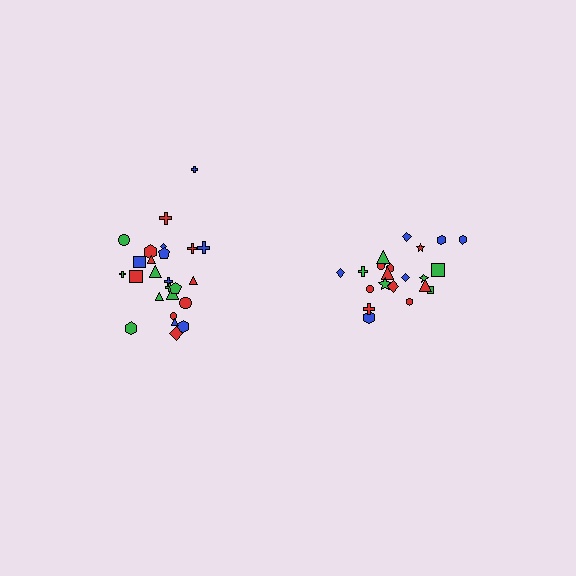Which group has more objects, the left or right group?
The left group.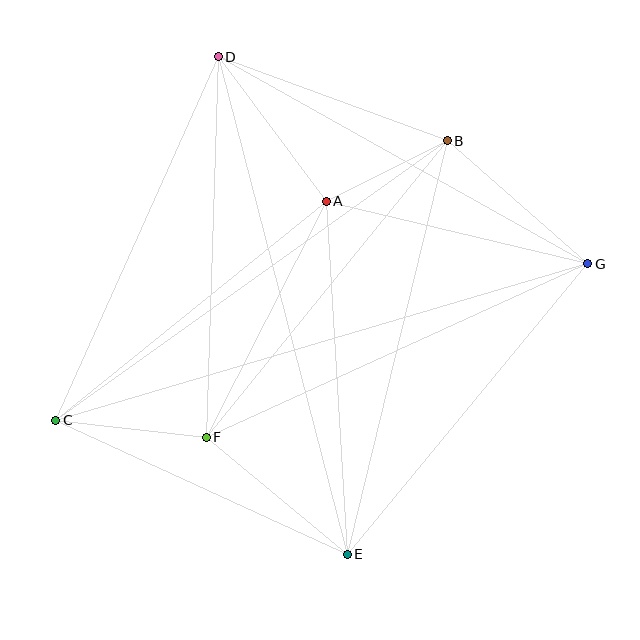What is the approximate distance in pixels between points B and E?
The distance between B and E is approximately 426 pixels.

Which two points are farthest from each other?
Points C and G are farthest from each other.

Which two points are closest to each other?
Points A and B are closest to each other.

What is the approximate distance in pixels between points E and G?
The distance between E and G is approximately 377 pixels.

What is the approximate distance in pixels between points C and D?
The distance between C and D is approximately 398 pixels.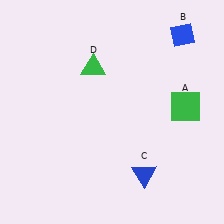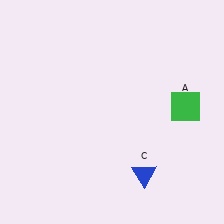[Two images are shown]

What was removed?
The blue diamond (B), the green triangle (D) were removed in Image 2.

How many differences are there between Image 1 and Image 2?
There are 2 differences between the two images.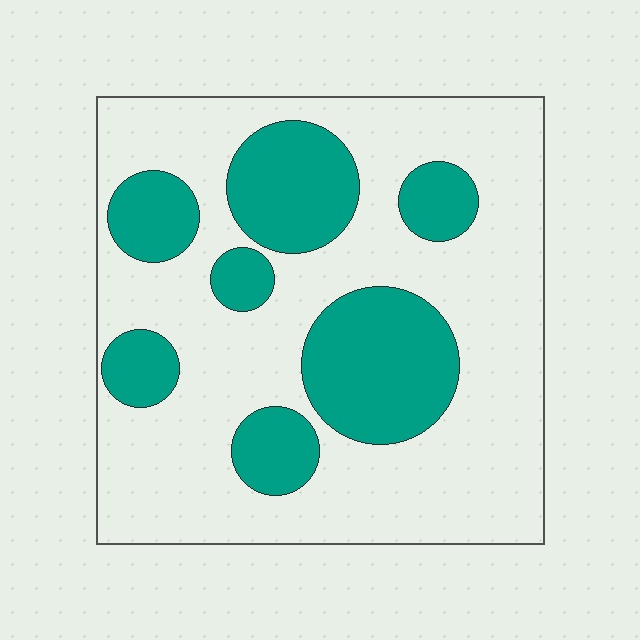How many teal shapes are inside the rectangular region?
7.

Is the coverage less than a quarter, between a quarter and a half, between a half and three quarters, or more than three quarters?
Between a quarter and a half.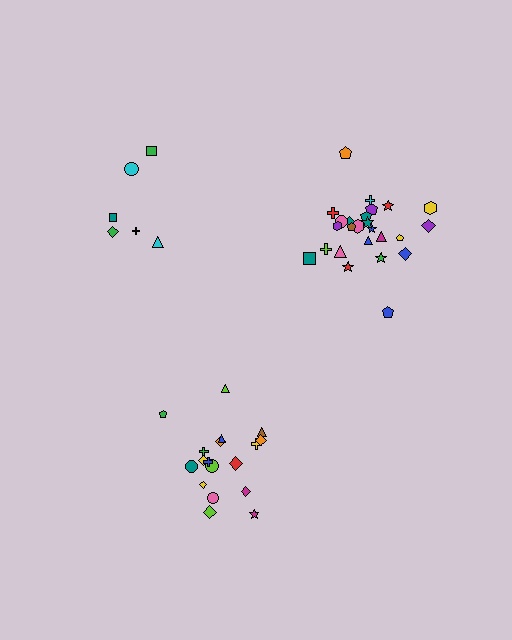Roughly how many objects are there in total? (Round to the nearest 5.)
Roughly 50 objects in total.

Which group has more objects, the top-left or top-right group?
The top-right group.